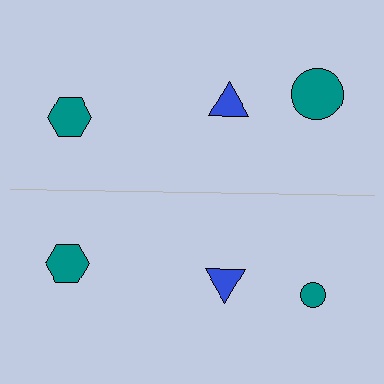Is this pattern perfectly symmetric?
No, the pattern is not perfectly symmetric. The teal circle on the bottom side has a different size than its mirror counterpart.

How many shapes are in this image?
There are 6 shapes in this image.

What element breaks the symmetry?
The teal circle on the bottom side has a different size than its mirror counterpart.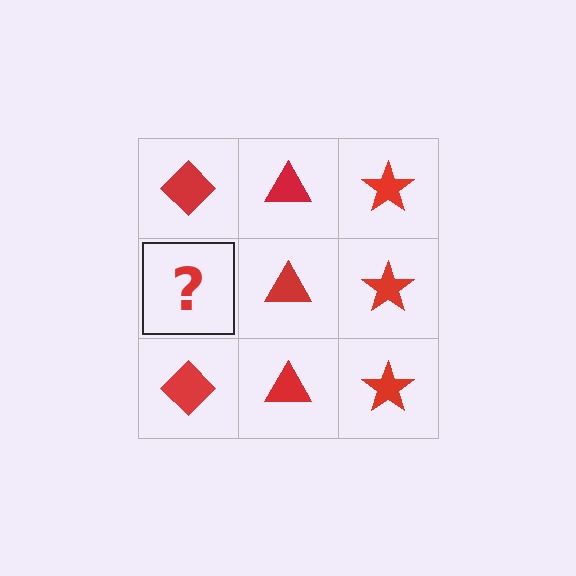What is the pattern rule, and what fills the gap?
The rule is that each column has a consistent shape. The gap should be filled with a red diamond.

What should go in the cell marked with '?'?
The missing cell should contain a red diamond.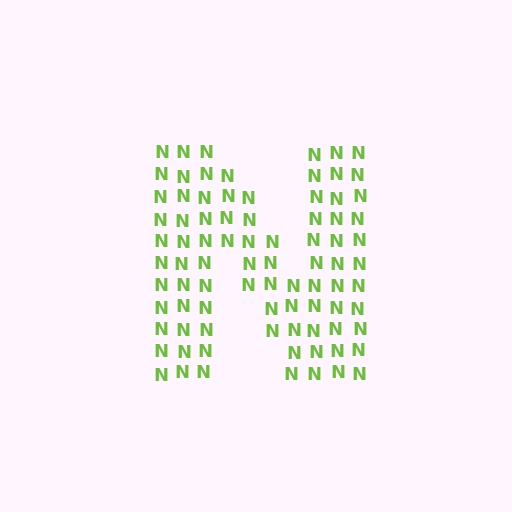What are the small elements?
The small elements are letter N's.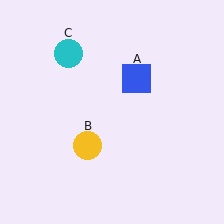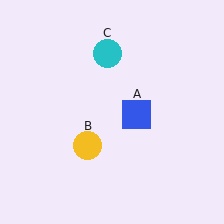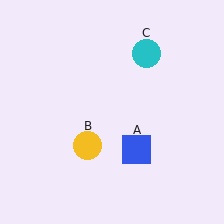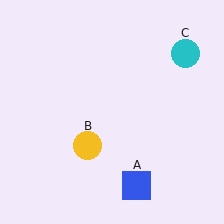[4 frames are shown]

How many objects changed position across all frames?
2 objects changed position: blue square (object A), cyan circle (object C).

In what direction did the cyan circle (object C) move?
The cyan circle (object C) moved right.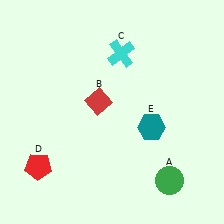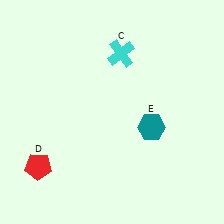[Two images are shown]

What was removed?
The green circle (A), the red diamond (B) were removed in Image 2.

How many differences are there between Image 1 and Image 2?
There are 2 differences between the two images.